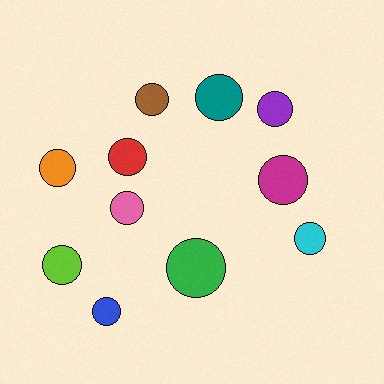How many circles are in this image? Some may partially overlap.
There are 11 circles.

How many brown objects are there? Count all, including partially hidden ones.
There is 1 brown object.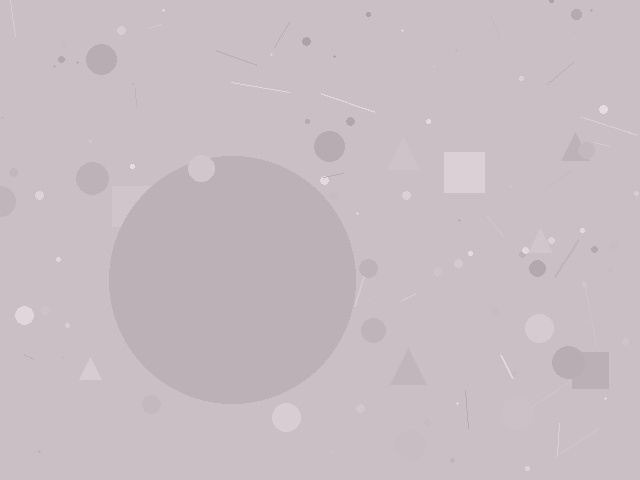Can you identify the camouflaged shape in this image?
The camouflaged shape is a circle.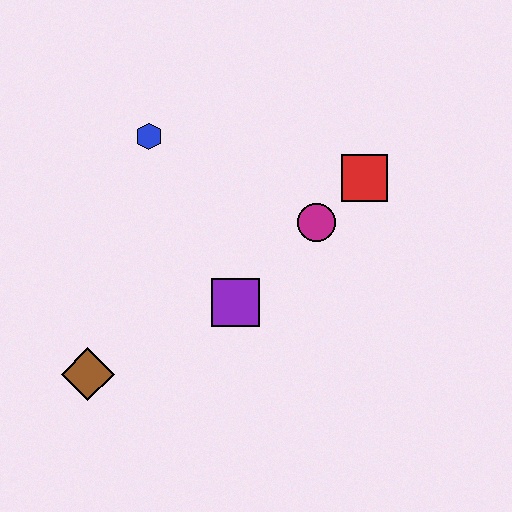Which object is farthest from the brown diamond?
The red square is farthest from the brown diamond.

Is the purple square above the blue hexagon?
No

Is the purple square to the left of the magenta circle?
Yes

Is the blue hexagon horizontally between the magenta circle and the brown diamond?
Yes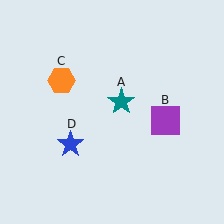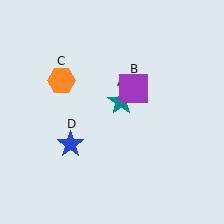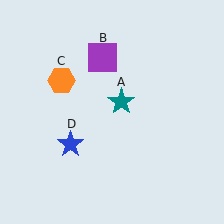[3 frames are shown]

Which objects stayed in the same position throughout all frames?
Teal star (object A) and orange hexagon (object C) and blue star (object D) remained stationary.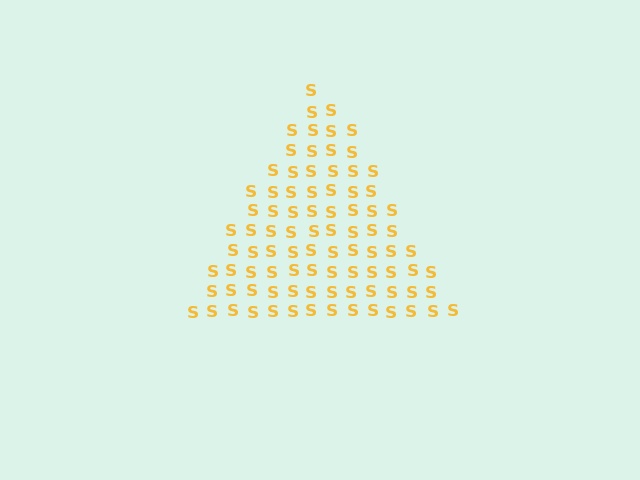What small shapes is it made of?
It is made of small letter S's.